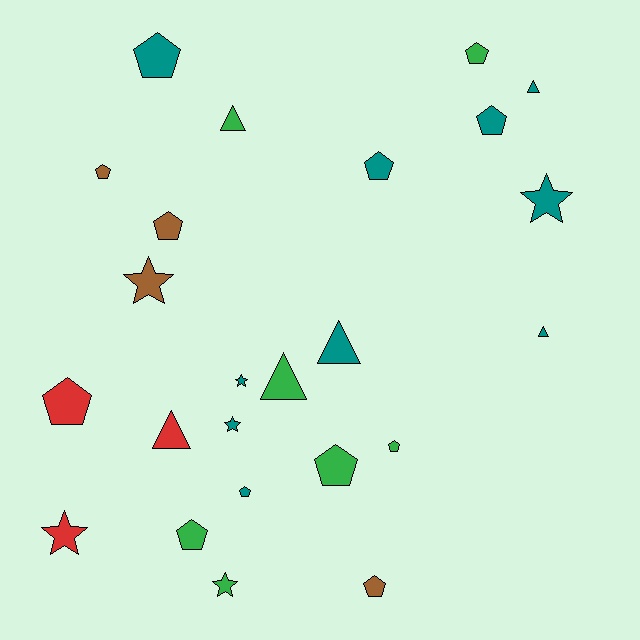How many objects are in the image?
There are 24 objects.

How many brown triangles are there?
There are no brown triangles.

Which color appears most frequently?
Teal, with 10 objects.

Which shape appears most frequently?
Pentagon, with 12 objects.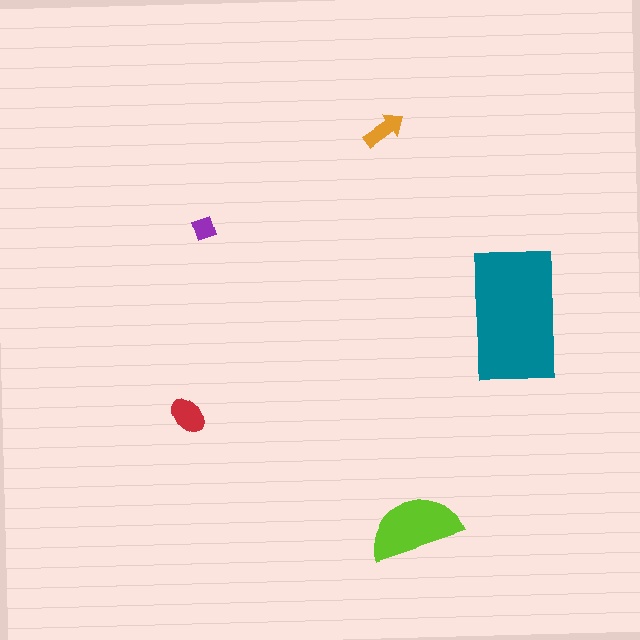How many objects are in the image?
There are 5 objects in the image.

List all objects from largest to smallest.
The teal rectangle, the lime semicircle, the red ellipse, the orange arrow, the purple diamond.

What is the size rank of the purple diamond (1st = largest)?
5th.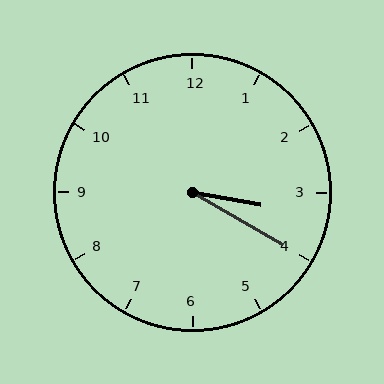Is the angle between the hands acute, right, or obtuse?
It is acute.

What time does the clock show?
3:20.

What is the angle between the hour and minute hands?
Approximately 20 degrees.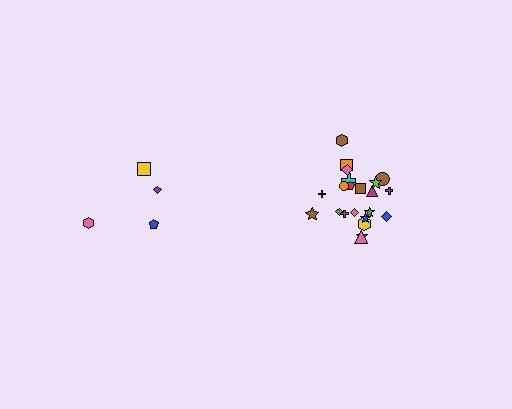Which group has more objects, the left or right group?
The right group.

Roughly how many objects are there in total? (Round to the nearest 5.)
Roughly 25 objects in total.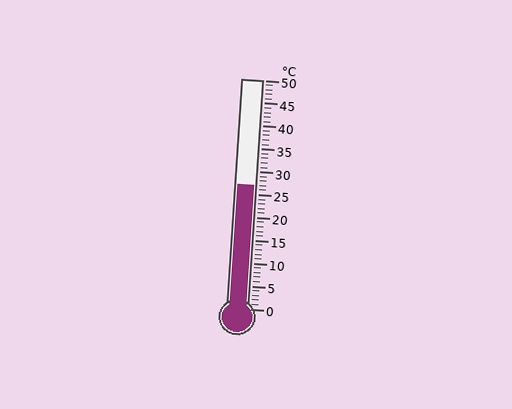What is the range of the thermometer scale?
The thermometer scale ranges from 0°C to 50°C.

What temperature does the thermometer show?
The thermometer shows approximately 27°C.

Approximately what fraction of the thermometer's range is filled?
The thermometer is filled to approximately 55% of its range.